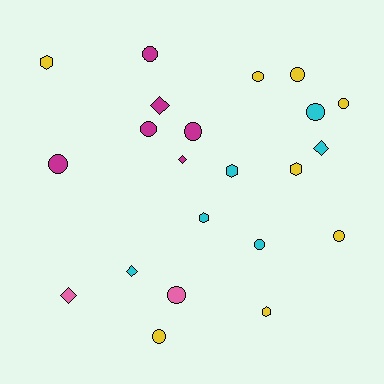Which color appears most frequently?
Yellow, with 8 objects.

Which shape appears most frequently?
Circle, with 12 objects.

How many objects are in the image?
There are 22 objects.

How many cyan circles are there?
There are 2 cyan circles.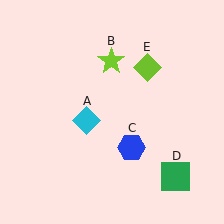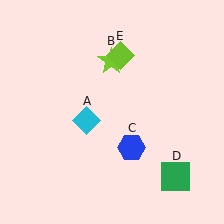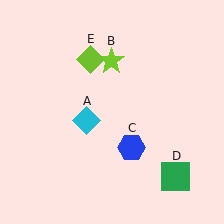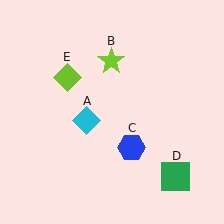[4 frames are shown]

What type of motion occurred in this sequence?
The lime diamond (object E) rotated counterclockwise around the center of the scene.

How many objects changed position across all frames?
1 object changed position: lime diamond (object E).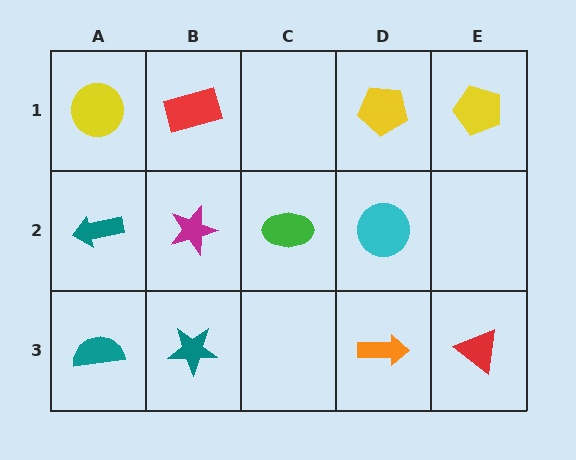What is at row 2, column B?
A magenta star.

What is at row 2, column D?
A cyan circle.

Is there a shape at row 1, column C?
No, that cell is empty.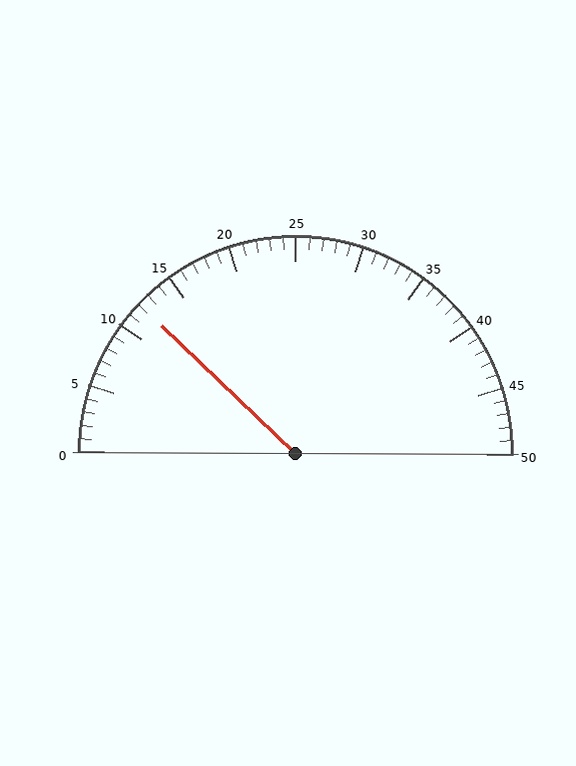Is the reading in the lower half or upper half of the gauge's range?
The reading is in the lower half of the range (0 to 50).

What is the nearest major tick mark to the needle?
The nearest major tick mark is 10.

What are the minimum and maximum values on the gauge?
The gauge ranges from 0 to 50.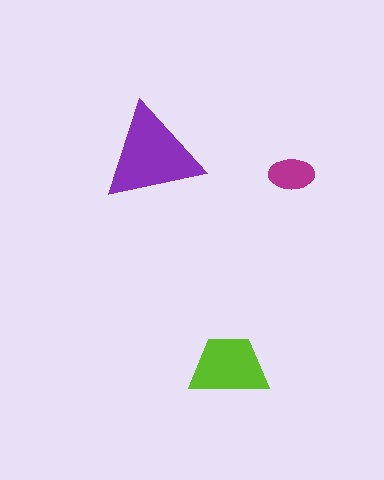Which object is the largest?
The purple triangle.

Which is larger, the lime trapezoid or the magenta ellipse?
The lime trapezoid.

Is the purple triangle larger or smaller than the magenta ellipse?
Larger.